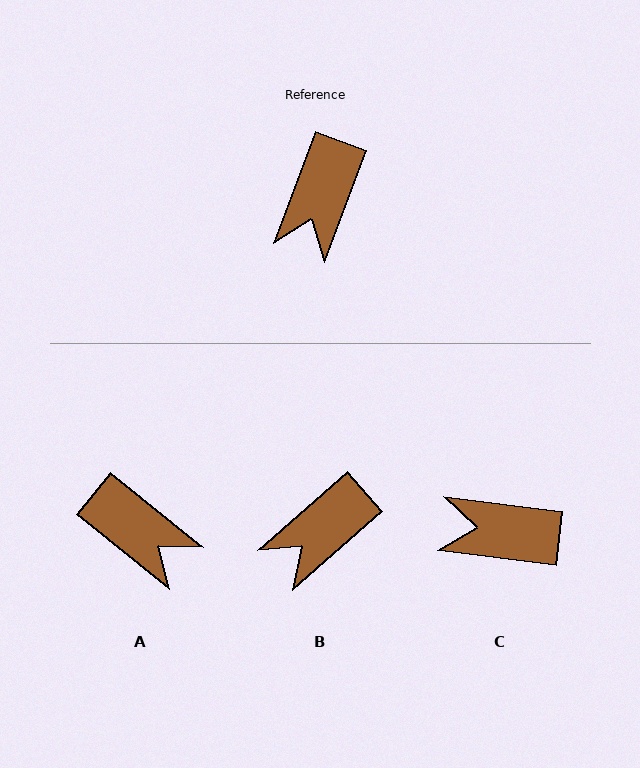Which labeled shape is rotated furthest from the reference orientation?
C, about 77 degrees away.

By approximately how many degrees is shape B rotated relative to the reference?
Approximately 28 degrees clockwise.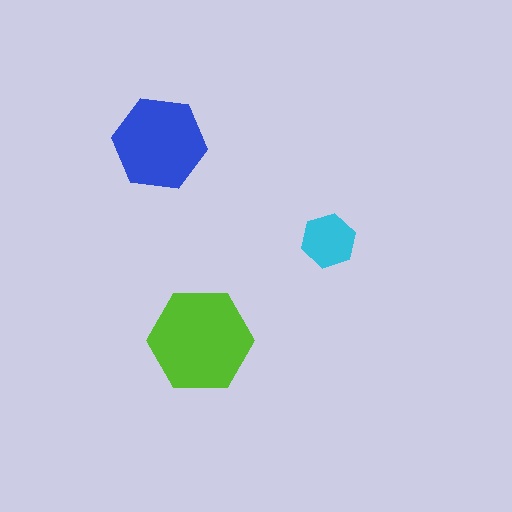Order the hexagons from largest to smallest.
the lime one, the blue one, the cyan one.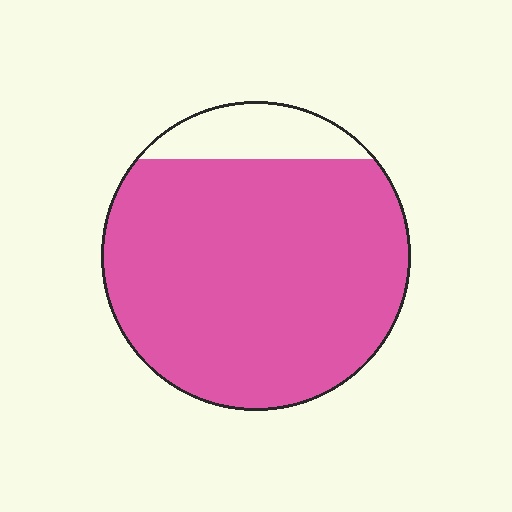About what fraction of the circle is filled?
About seven eighths (7/8).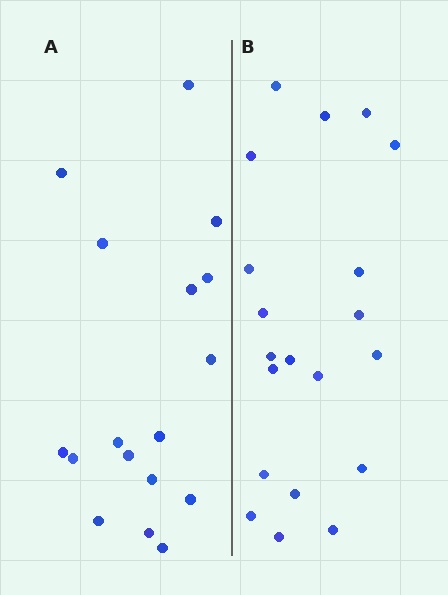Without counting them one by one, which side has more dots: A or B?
Region B (the right region) has more dots.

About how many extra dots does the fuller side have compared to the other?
Region B has just a few more — roughly 2 or 3 more dots than region A.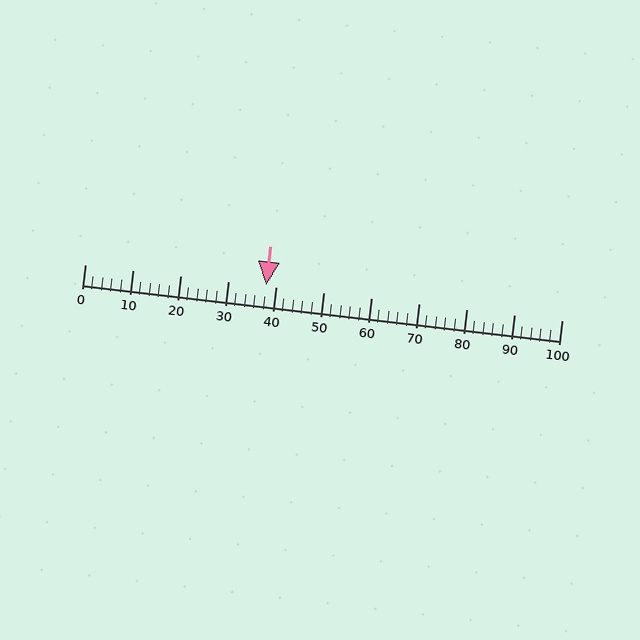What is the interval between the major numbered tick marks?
The major tick marks are spaced 10 units apart.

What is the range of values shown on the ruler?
The ruler shows values from 0 to 100.